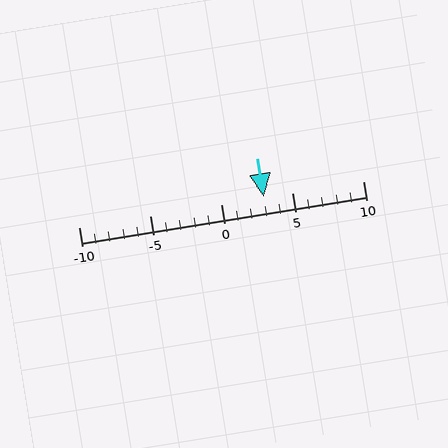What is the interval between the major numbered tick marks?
The major tick marks are spaced 5 units apart.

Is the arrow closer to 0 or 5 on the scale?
The arrow is closer to 5.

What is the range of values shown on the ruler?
The ruler shows values from -10 to 10.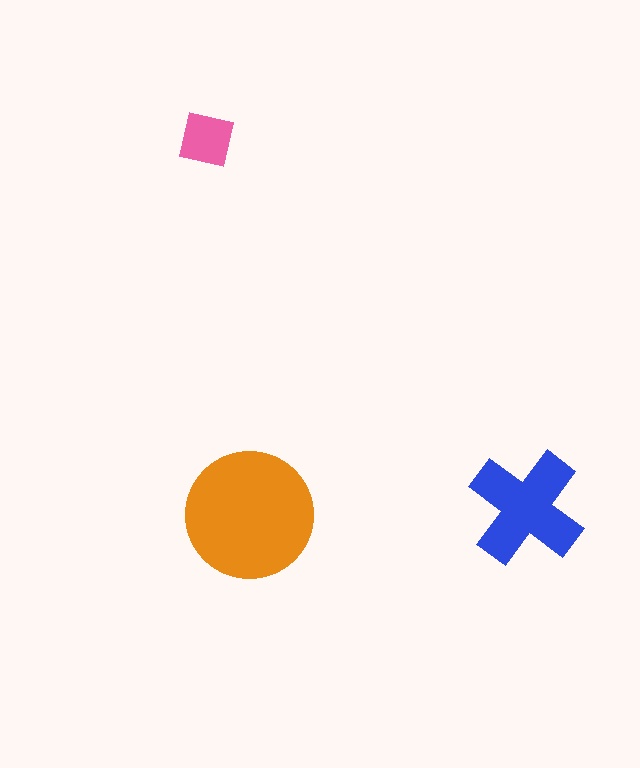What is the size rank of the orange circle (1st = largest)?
1st.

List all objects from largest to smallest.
The orange circle, the blue cross, the pink square.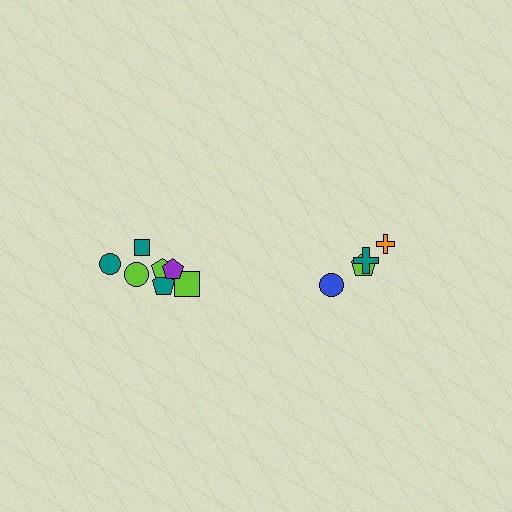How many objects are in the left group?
There are 7 objects.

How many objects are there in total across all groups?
There are 11 objects.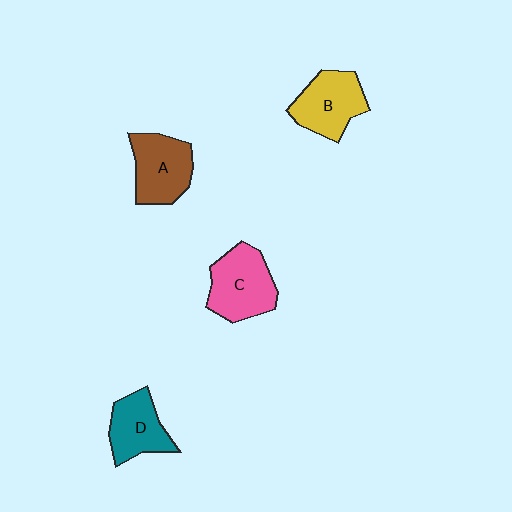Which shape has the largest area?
Shape C (pink).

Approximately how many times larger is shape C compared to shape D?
Approximately 1.3 times.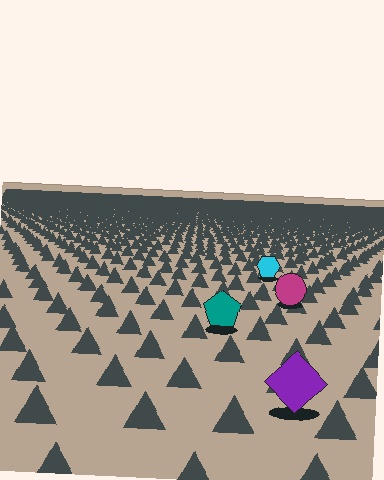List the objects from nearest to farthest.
From nearest to farthest: the purple diamond, the teal pentagon, the magenta circle, the cyan hexagon.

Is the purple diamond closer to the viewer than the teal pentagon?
Yes. The purple diamond is closer — you can tell from the texture gradient: the ground texture is coarser near it.